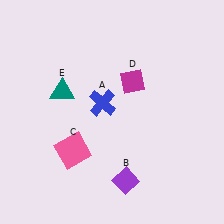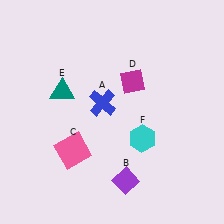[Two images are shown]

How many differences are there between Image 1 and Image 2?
There is 1 difference between the two images.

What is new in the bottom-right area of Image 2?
A cyan hexagon (F) was added in the bottom-right area of Image 2.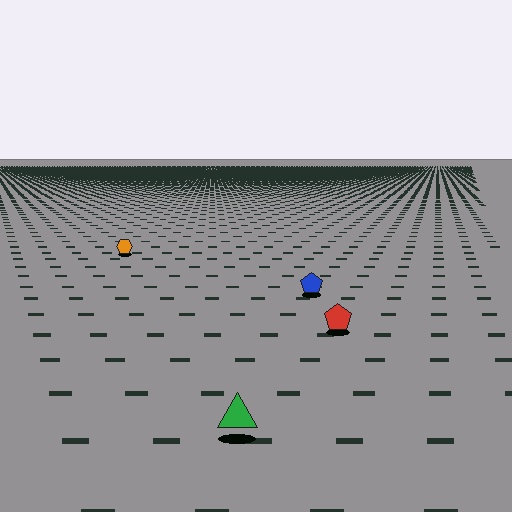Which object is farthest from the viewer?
The orange hexagon is farthest from the viewer. It appears smaller and the ground texture around it is denser.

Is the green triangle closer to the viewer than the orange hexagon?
Yes. The green triangle is closer — you can tell from the texture gradient: the ground texture is coarser near it.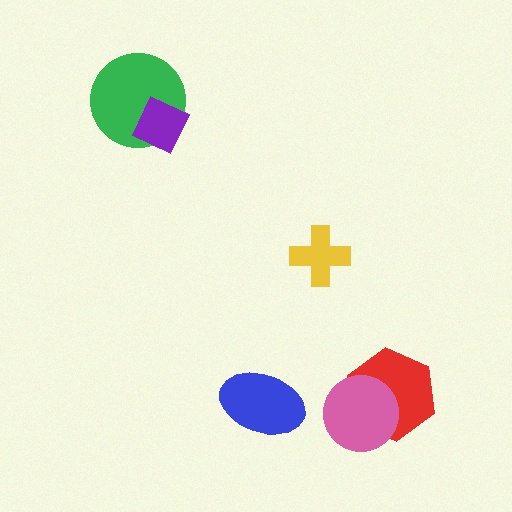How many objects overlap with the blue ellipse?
0 objects overlap with the blue ellipse.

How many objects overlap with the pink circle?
1 object overlaps with the pink circle.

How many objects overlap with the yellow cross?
0 objects overlap with the yellow cross.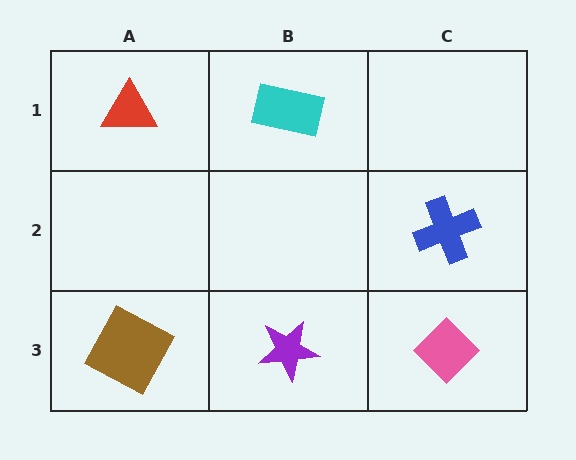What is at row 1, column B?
A cyan rectangle.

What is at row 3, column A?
A brown square.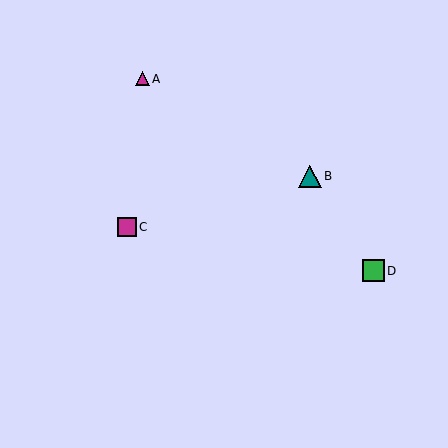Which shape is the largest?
The teal triangle (labeled B) is the largest.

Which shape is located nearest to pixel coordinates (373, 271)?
The green square (labeled D) at (374, 271) is nearest to that location.